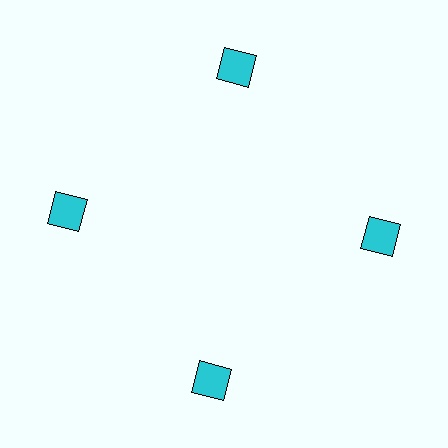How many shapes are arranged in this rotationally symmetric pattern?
There are 4 shapes, arranged in 4 groups of 1.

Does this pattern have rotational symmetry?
Yes, this pattern has 4-fold rotational symmetry. It looks the same after rotating 90 degrees around the center.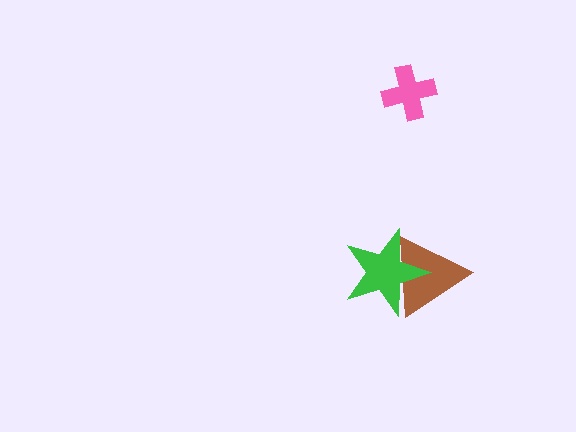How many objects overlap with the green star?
1 object overlaps with the green star.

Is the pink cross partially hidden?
No, no other shape covers it.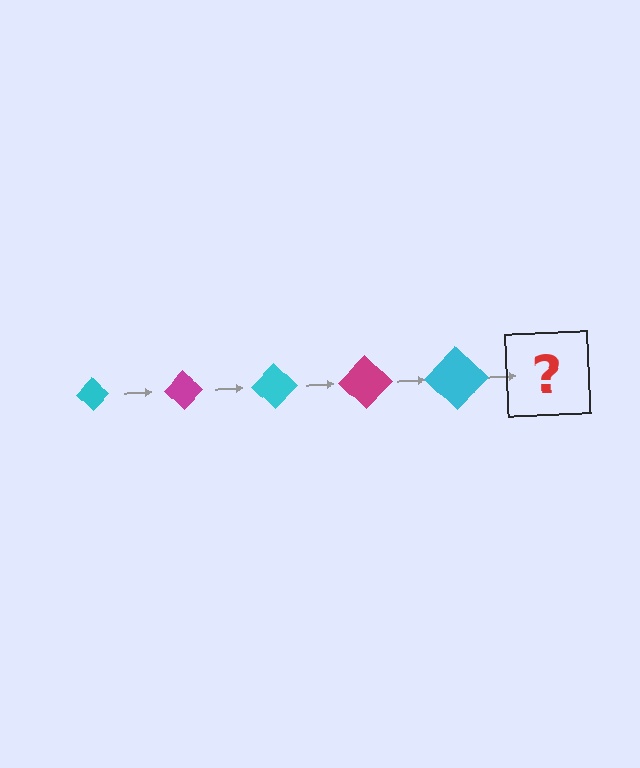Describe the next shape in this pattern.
It should be a magenta diamond, larger than the previous one.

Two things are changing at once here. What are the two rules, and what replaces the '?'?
The two rules are that the diamond grows larger each step and the color cycles through cyan and magenta. The '?' should be a magenta diamond, larger than the previous one.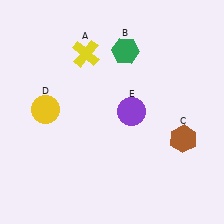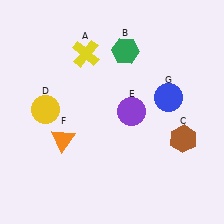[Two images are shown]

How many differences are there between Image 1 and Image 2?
There are 2 differences between the two images.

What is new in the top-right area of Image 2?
A blue circle (G) was added in the top-right area of Image 2.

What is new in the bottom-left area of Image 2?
An orange triangle (F) was added in the bottom-left area of Image 2.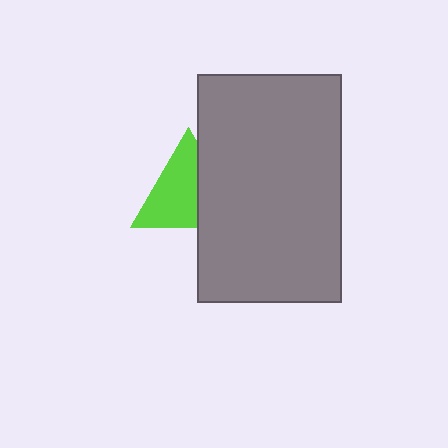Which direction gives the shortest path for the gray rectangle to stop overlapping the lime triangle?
Moving right gives the shortest separation.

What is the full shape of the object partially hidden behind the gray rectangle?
The partially hidden object is a lime triangle.